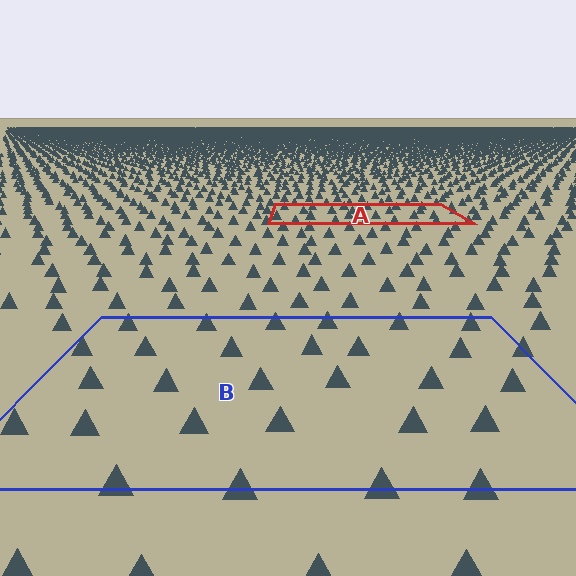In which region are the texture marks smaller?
The texture marks are smaller in region A, because it is farther away.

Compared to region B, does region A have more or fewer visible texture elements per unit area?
Region A has more texture elements per unit area — they are packed more densely because it is farther away.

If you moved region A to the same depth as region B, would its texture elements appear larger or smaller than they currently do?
They would appear larger. At a closer depth, the same texture elements are projected at a bigger on-screen size.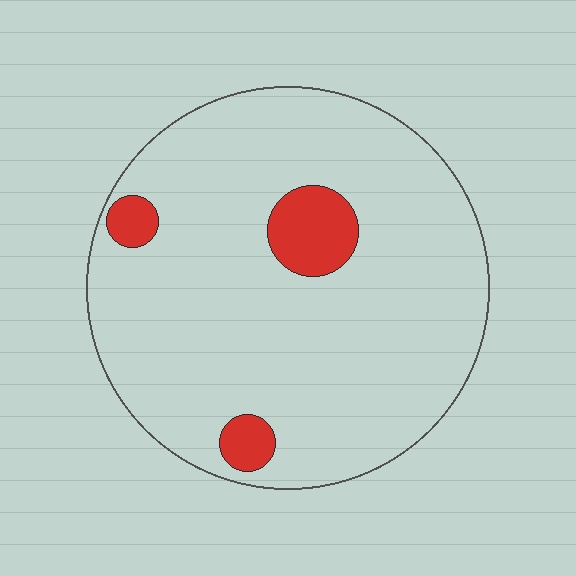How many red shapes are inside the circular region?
3.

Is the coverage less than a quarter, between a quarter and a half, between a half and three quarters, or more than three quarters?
Less than a quarter.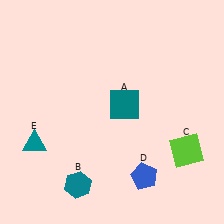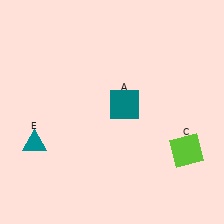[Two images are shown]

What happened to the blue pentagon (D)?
The blue pentagon (D) was removed in Image 2. It was in the bottom-right area of Image 1.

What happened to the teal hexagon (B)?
The teal hexagon (B) was removed in Image 2. It was in the bottom-left area of Image 1.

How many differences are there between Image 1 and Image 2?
There are 2 differences between the two images.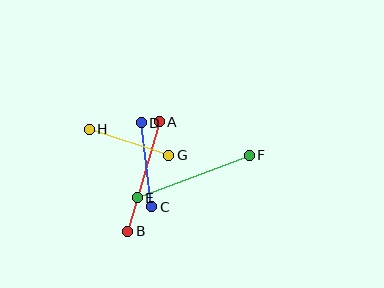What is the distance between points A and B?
The distance is approximately 114 pixels.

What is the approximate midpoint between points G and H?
The midpoint is at approximately (129, 142) pixels.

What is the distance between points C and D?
The distance is approximately 84 pixels.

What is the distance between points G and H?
The distance is approximately 84 pixels.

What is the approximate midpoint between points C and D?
The midpoint is at approximately (146, 165) pixels.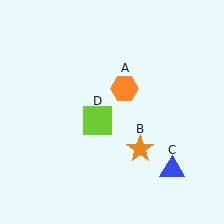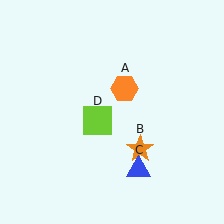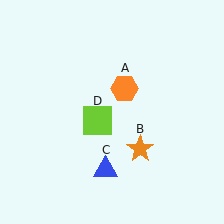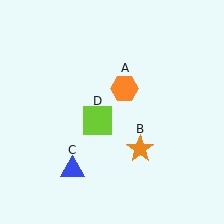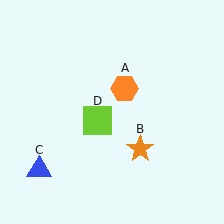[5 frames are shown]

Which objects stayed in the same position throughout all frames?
Orange hexagon (object A) and orange star (object B) and lime square (object D) remained stationary.